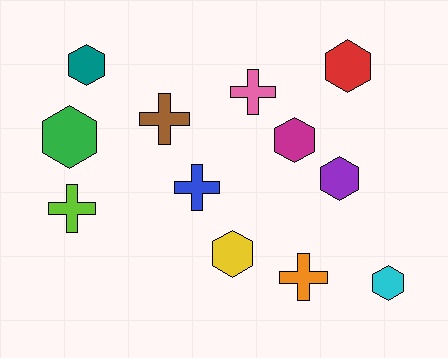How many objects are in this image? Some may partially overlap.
There are 12 objects.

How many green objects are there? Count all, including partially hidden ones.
There is 1 green object.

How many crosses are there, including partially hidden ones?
There are 5 crosses.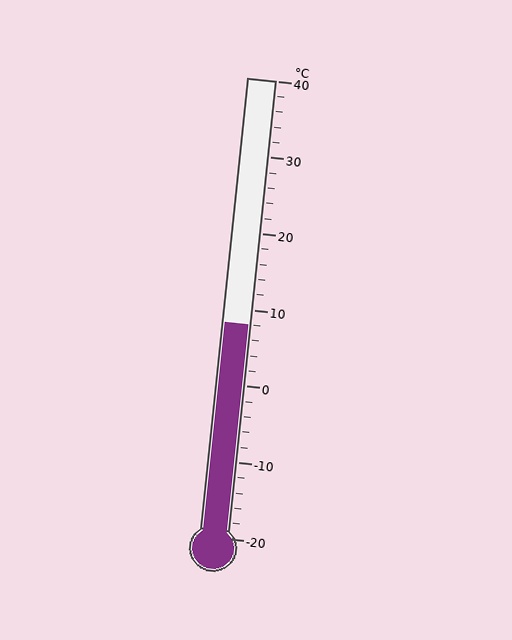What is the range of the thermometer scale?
The thermometer scale ranges from -20°C to 40°C.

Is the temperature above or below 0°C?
The temperature is above 0°C.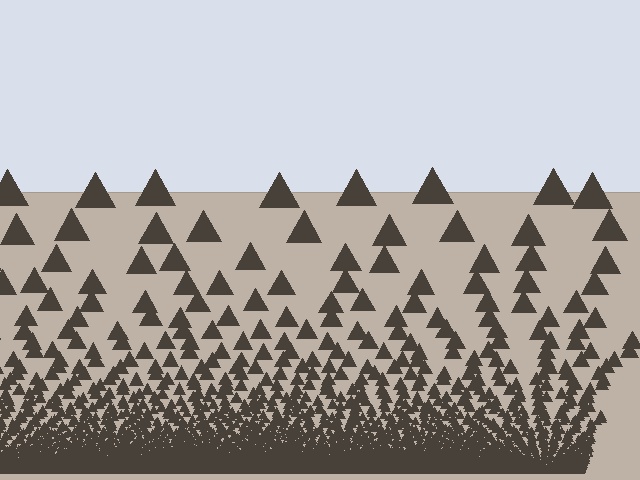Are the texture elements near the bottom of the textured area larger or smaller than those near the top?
Smaller. The gradient is inverted — elements near the bottom are smaller and denser.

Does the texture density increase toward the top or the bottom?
Density increases toward the bottom.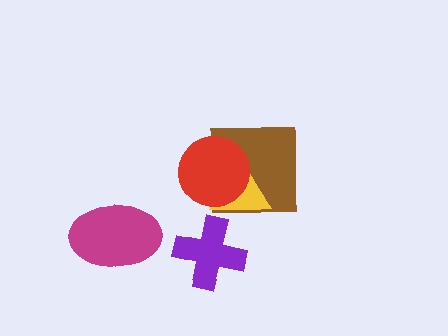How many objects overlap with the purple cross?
0 objects overlap with the purple cross.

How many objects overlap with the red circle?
2 objects overlap with the red circle.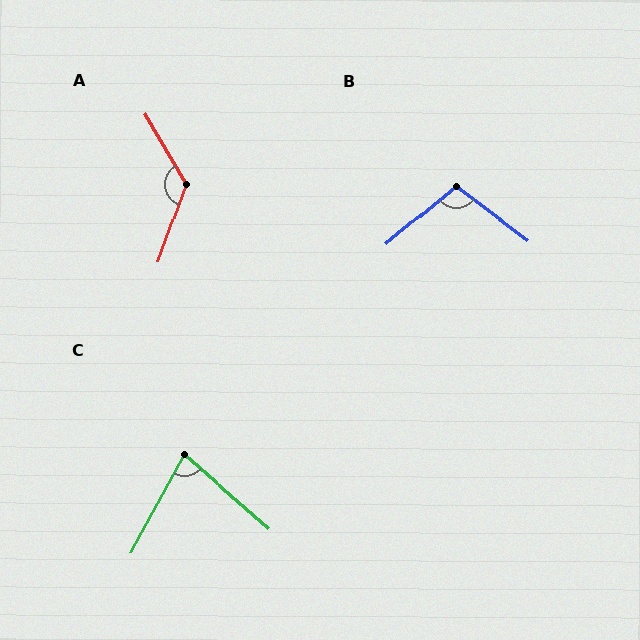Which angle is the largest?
A, at approximately 130 degrees.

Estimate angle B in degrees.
Approximately 103 degrees.